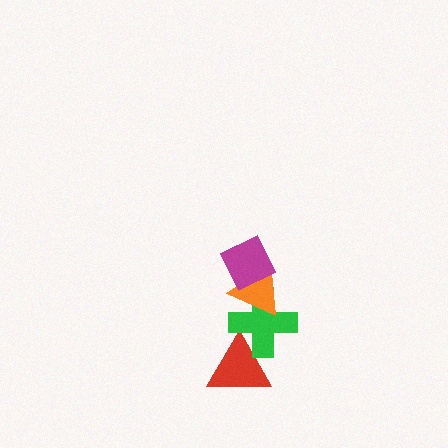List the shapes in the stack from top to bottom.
From top to bottom: the magenta diamond, the orange triangle, the green cross, the red triangle.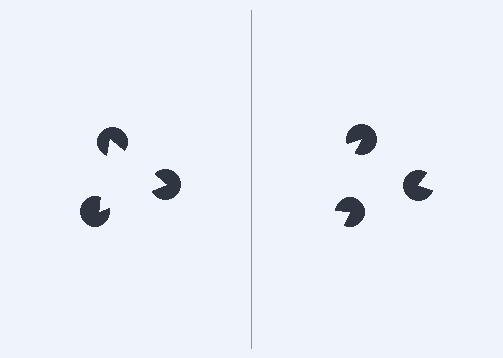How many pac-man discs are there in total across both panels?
6 — 3 on each side.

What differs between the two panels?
The pac-man discs are positioned identically on both sides; only the wedge orientations differ. On the left they align to a triangle; on the right they are misaligned.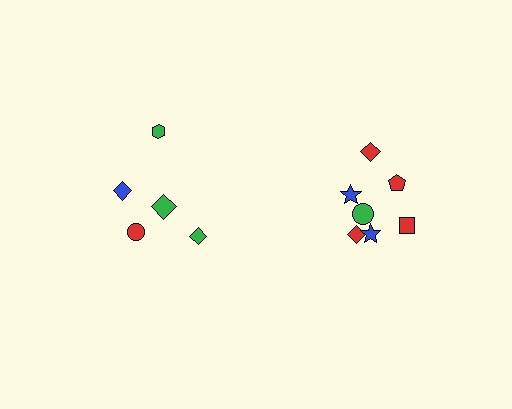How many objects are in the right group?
There are 7 objects.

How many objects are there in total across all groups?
There are 12 objects.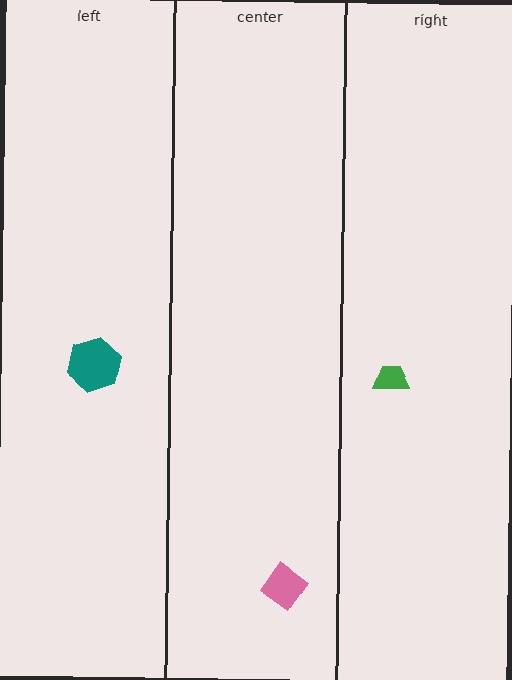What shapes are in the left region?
The teal hexagon.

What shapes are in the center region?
The pink diamond.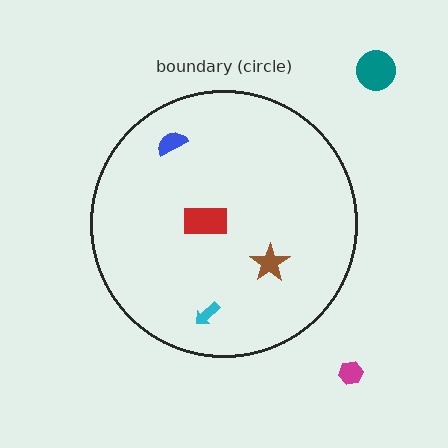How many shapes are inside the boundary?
4 inside, 2 outside.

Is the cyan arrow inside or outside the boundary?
Inside.